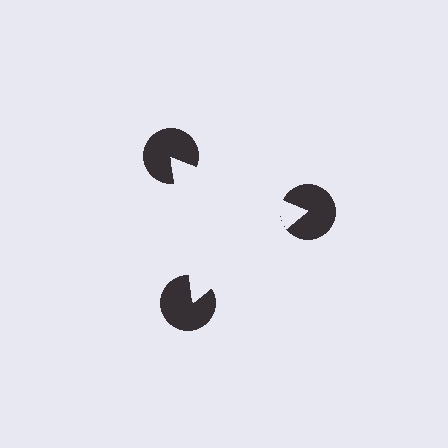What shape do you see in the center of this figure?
An illusory triangle — its edges are inferred from the aligned wedge cuts in the pac-man discs, not physically drawn.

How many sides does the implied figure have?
3 sides.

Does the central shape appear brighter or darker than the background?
It typically appears slightly brighter than the background, even though no actual brightness change is drawn.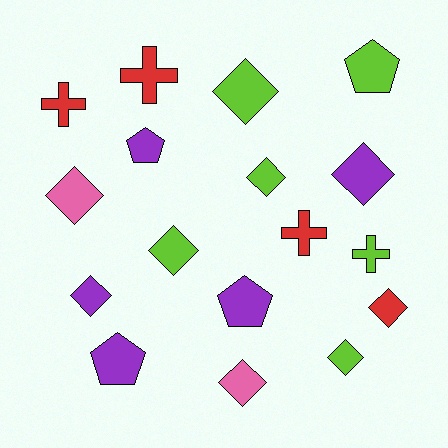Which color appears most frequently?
Lime, with 6 objects.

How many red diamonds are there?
There is 1 red diamond.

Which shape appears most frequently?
Diamond, with 9 objects.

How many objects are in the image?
There are 17 objects.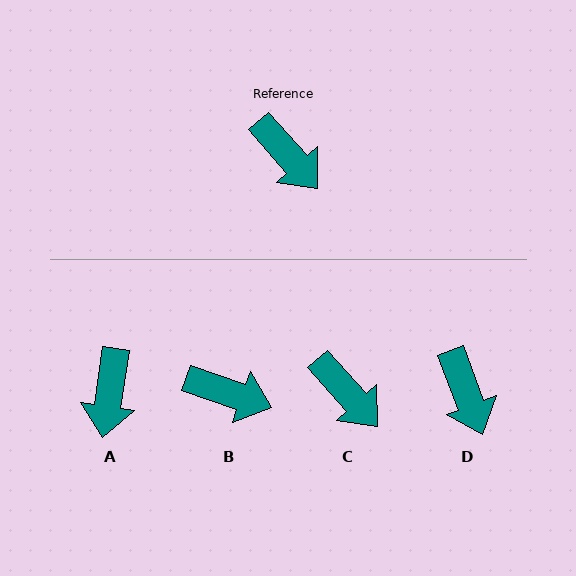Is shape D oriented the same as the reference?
No, it is off by about 21 degrees.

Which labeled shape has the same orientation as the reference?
C.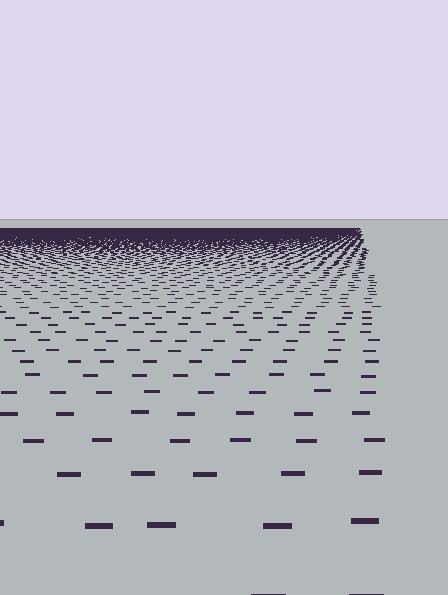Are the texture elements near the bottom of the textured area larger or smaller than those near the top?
Larger. Near the bottom, elements are closer to the viewer and appear at a bigger on-screen size.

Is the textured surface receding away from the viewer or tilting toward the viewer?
The surface is receding away from the viewer. Texture elements get smaller and denser toward the top.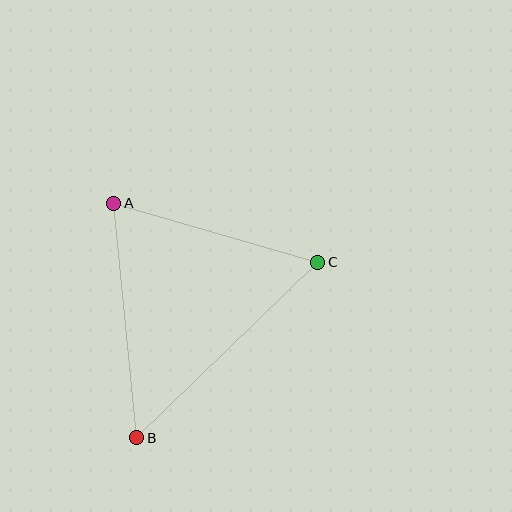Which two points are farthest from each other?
Points B and C are farthest from each other.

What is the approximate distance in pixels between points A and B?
The distance between A and B is approximately 236 pixels.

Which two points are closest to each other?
Points A and C are closest to each other.